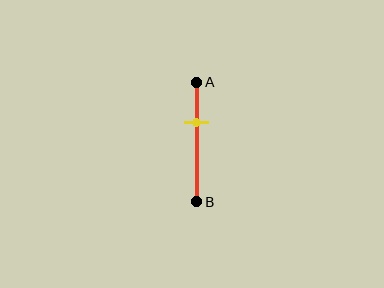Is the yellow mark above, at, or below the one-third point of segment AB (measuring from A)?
The yellow mark is approximately at the one-third point of segment AB.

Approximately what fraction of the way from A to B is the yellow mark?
The yellow mark is approximately 35% of the way from A to B.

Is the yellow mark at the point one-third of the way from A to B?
Yes, the mark is approximately at the one-third point.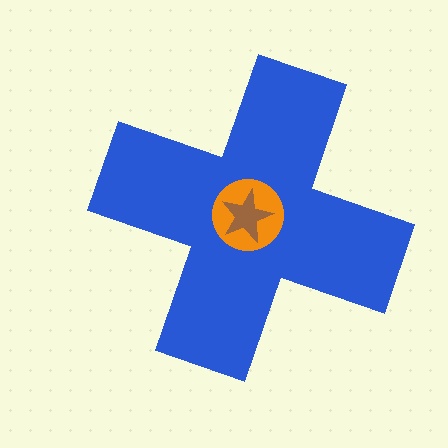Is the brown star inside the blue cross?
Yes.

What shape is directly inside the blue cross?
The orange circle.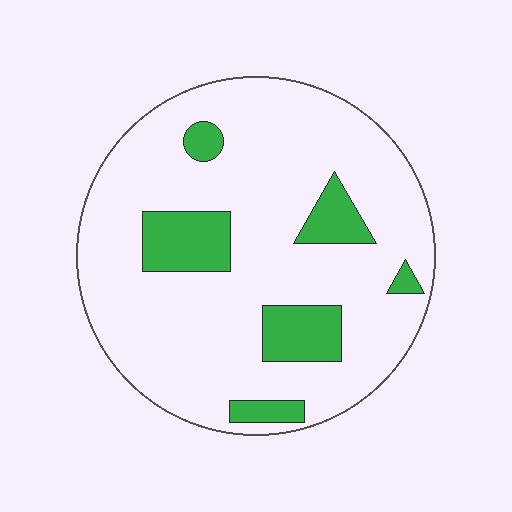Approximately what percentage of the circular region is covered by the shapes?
Approximately 15%.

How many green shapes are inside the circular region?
6.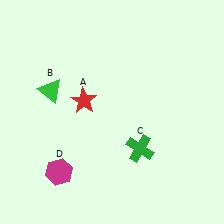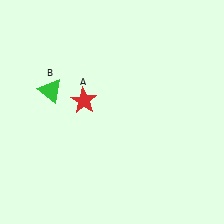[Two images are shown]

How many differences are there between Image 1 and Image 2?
There are 2 differences between the two images.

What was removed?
The green cross (C), the magenta hexagon (D) were removed in Image 2.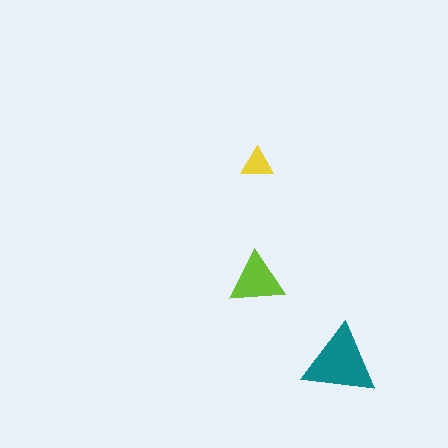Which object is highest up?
The yellow triangle is topmost.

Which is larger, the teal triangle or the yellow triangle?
The teal one.